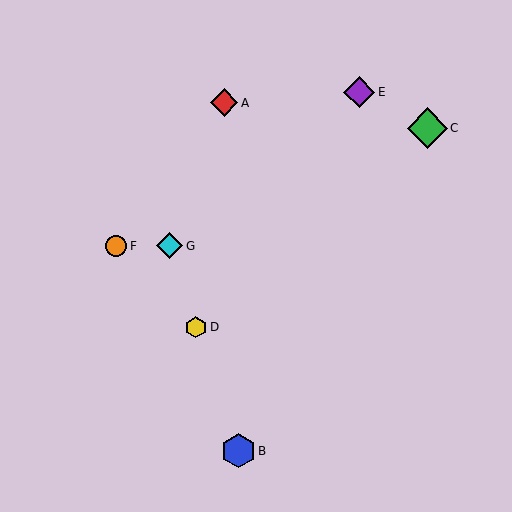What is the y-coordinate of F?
Object F is at y≈246.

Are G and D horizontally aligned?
No, G is at y≈246 and D is at y≈327.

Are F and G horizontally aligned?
Yes, both are at y≈246.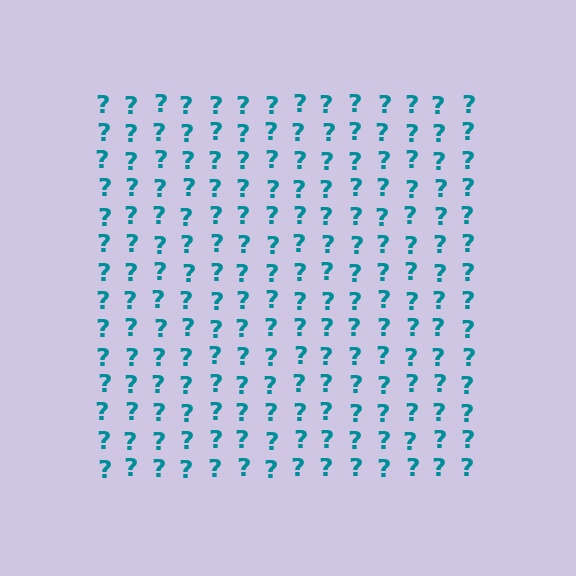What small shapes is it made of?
It is made of small question marks.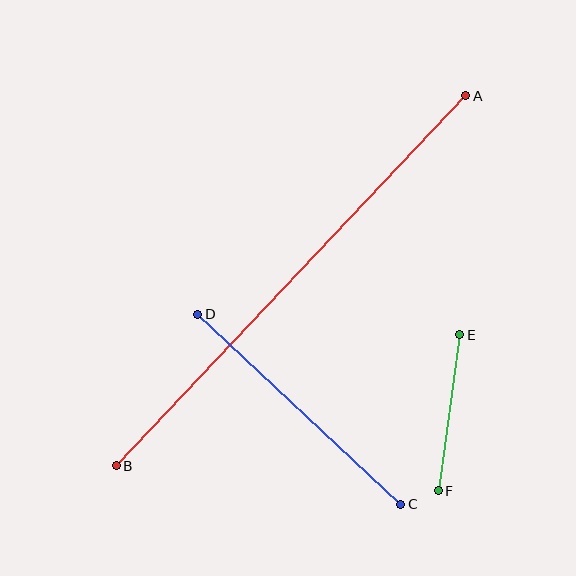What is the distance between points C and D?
The distance is approximately 278 pixels.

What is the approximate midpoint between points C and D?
The midpoint is at approximately (299, 409) pixels.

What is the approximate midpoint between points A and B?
The midpoint is at approximately (291, 281) pixels.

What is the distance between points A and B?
The distance is approximately 509 pixels.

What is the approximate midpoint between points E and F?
The midpoint is at approximately (449, 413) pixels.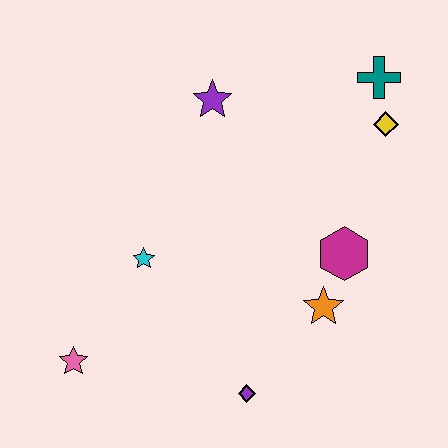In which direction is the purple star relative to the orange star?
The purple star is above the orange star.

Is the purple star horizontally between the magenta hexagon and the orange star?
No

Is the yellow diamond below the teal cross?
Yes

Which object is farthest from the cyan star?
The teal cross is farthest from the cyan star.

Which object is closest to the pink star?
The cyan star is closest to the pink star.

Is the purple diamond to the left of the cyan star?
No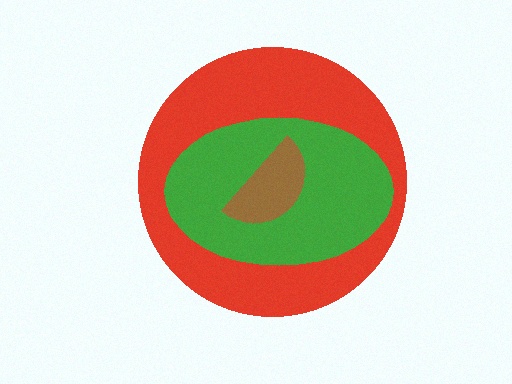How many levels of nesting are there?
3.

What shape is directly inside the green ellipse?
The brown semicircle.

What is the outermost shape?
The red circle.